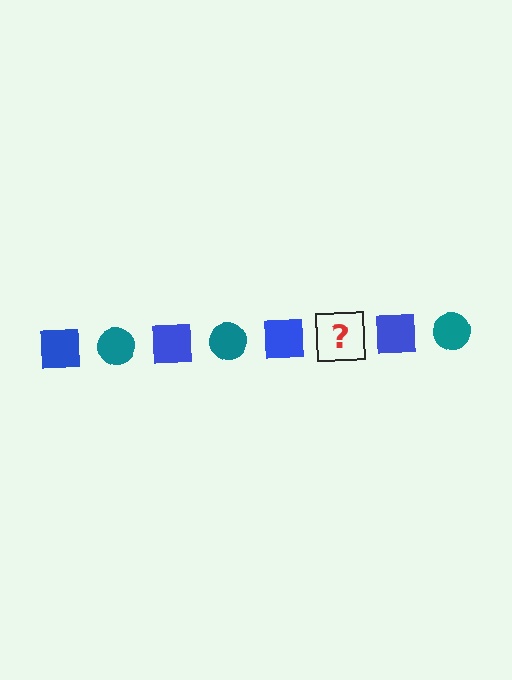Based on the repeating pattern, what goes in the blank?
The blank should be a teal circle.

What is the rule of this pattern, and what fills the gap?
The rule is that the pattern alternates between blue square and teal circle. The gap should be filled with a teal circle.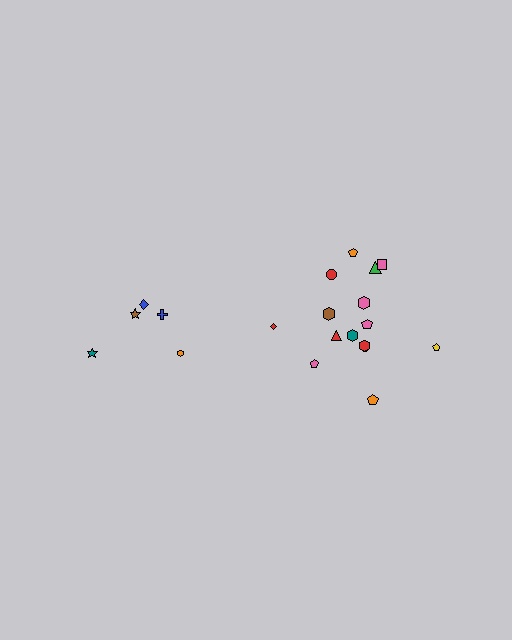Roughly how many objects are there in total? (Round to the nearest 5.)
Roughly 20 objects in total.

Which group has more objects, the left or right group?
The right group.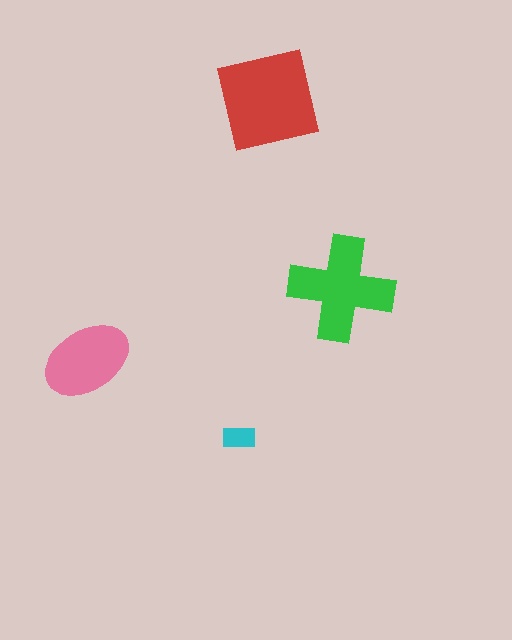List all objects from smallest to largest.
The cyan rectangle, the pink ellipse, the green cross, the red square.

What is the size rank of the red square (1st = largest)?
1st.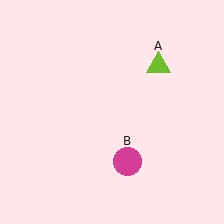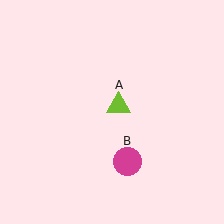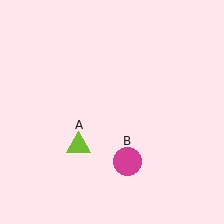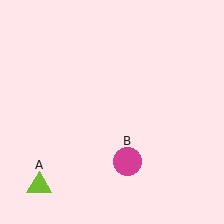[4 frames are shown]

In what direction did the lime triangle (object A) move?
The lime triangle (object A) moved down and to the left.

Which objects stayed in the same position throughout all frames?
Magenta circle (object B) remained stationary.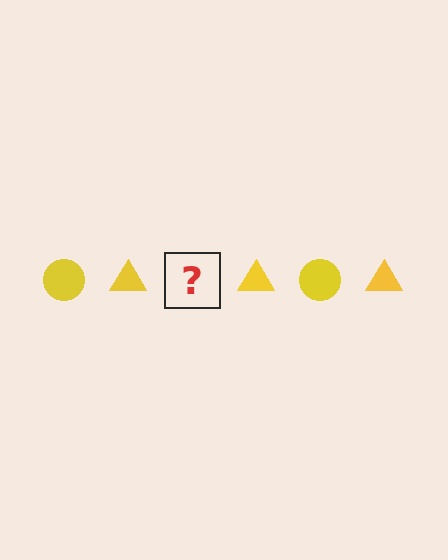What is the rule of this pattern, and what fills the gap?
The rule is that the pattern cycles through circle, triangle shapes in yellow. The gap should be filled with a yellow circle.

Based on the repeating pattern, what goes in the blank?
The blank should be a yellow circle.